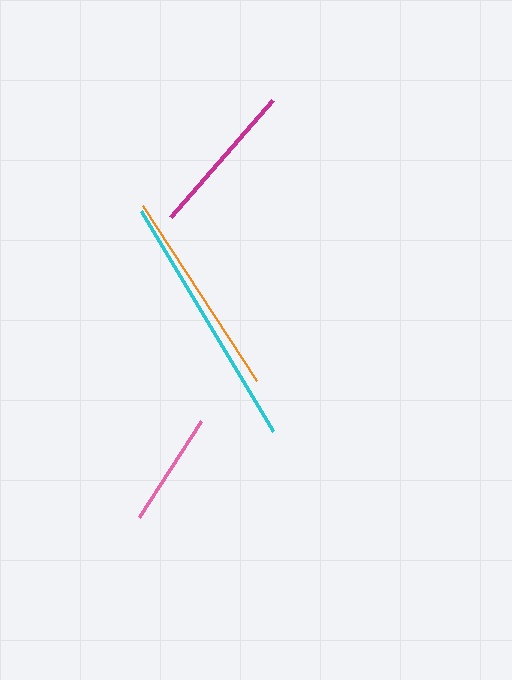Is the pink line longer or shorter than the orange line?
The orange line is longer than the pink line.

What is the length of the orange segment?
The orange segment is approximately 209 pixels long.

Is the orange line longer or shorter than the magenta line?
The orange line is longer than the magenta line.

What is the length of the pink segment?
The pink segment is approximately 114 pixels long.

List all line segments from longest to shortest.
From longest to shortest: cyan, orange, magenta, pink.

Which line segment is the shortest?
The pink line is the shortest at approximately 114 pixels.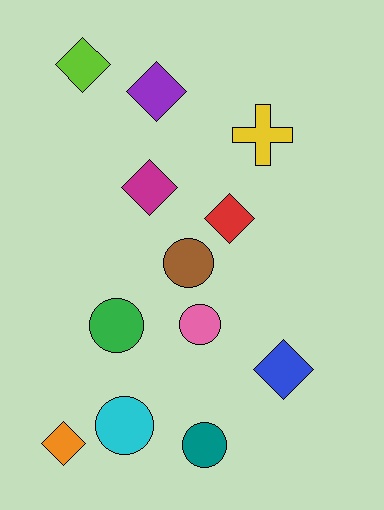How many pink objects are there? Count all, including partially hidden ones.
There is 1 pink object.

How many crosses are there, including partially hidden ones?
There is 1 cross.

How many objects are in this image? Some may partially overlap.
There are 12 objects.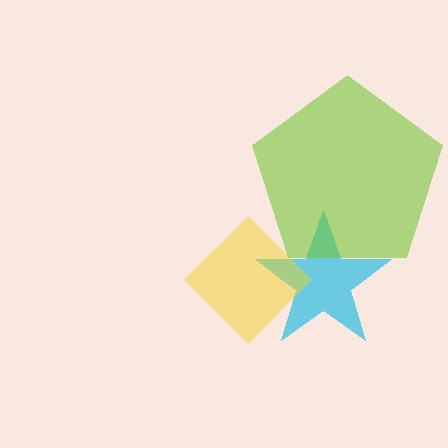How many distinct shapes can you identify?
There are 3 distinct shapes: a cyan star, a yellow diamond, a lime pentagon.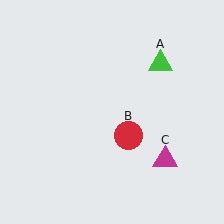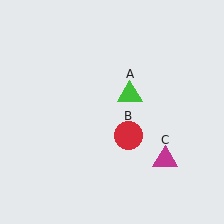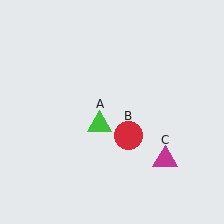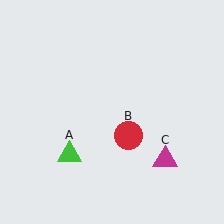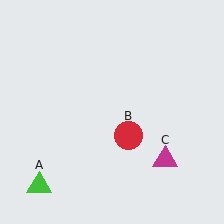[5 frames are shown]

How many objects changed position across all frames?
1 object changed position: green triangle (object A).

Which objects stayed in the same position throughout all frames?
Red circle (object B) and magenta triangle (object C) remained stationary.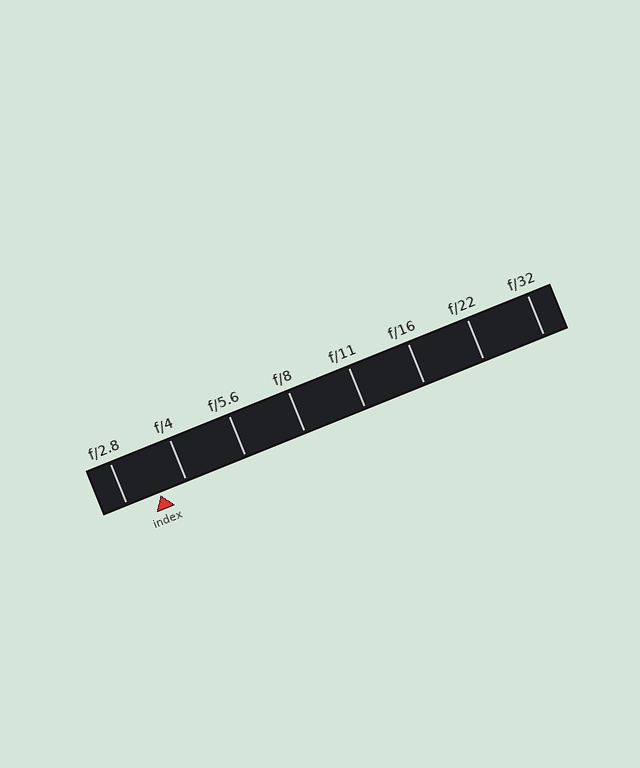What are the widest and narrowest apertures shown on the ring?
The widest aperture shown is f/2.8 and the narrowest is f/32.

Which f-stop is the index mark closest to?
The index mark is closest to f/4.